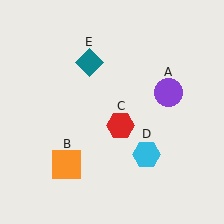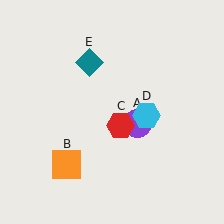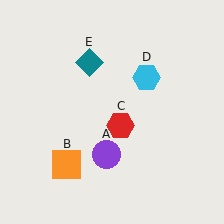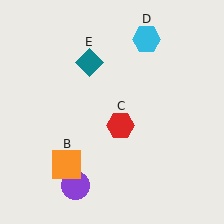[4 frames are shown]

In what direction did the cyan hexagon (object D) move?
The cyan hexagon (object D) moved up.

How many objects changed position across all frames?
2 objects changed position: purple circle (object A), cyan hexagon (object D).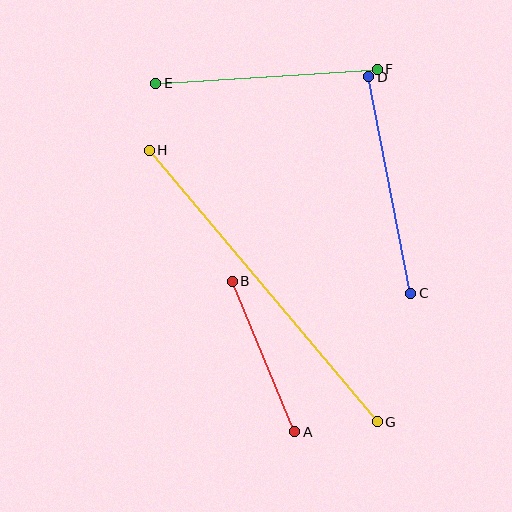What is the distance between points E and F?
The distance is approximately 222 pixels.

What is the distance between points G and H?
The distance is approximately 355 pixels.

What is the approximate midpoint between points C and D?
The midpoint is at approximately (390, 185) pixels.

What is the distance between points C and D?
The distance is approximately 220 pixels.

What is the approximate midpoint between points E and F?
The midpoint is at approximately (267, 76) pixels.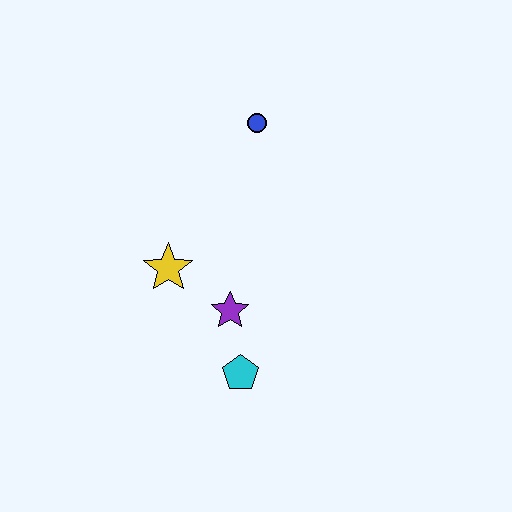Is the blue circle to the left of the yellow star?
No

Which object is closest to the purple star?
The cyan pentagon is closest to the purple star.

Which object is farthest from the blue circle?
The cyan pentagon is farthest from the blue circle.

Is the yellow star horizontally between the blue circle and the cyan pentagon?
No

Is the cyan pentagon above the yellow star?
No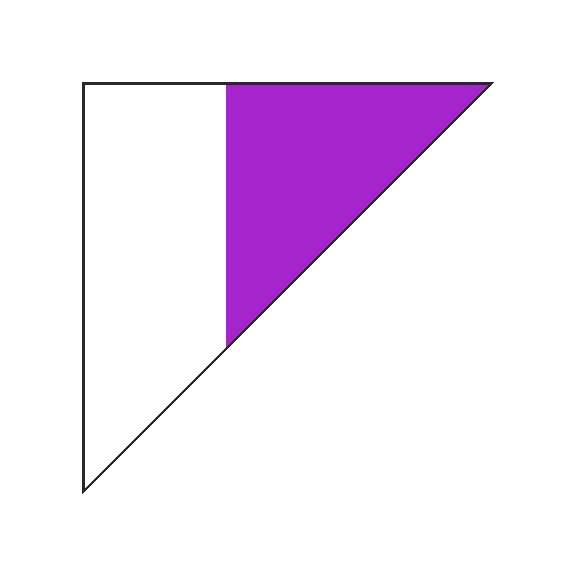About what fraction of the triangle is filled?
About two fifths (2/5).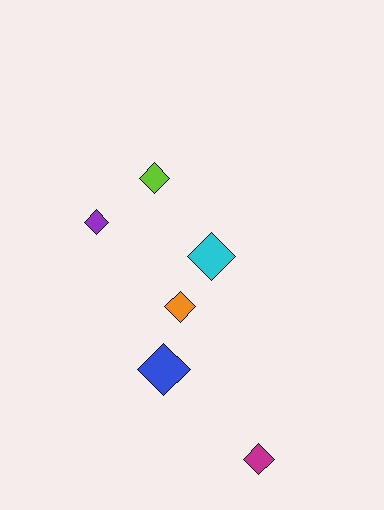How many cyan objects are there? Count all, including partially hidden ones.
There is 1 cyan object.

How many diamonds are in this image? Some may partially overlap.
There are 6 diamonds.